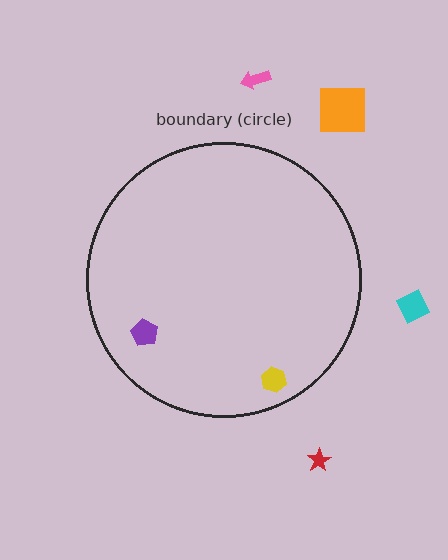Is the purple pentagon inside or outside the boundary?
Inside.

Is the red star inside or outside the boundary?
Outside.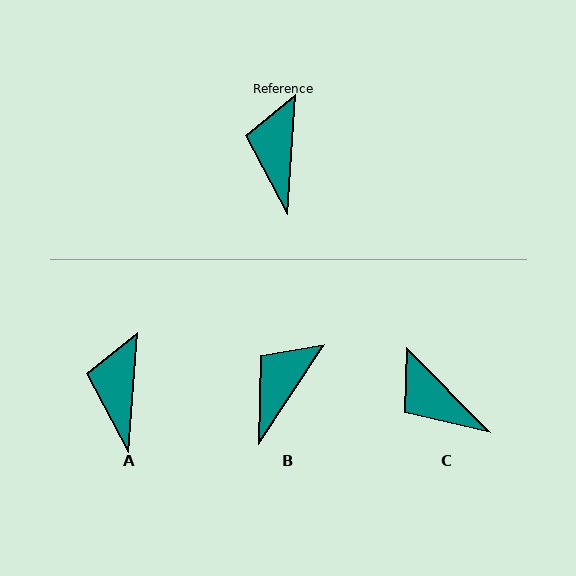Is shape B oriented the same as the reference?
No, it is off by about 29 degrees.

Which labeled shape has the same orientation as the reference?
A.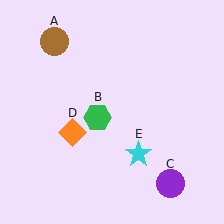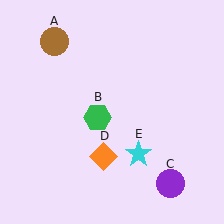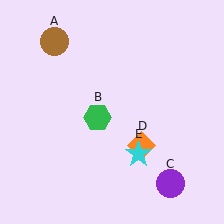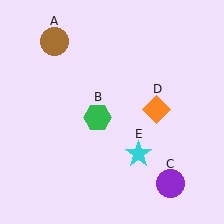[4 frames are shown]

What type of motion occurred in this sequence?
The orange diamond (object D) rotated counterclockwise around the center of the scene.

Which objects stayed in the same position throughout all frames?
Brown circle (object A) and green hexagon (object B) and purple circle (object C) and cyan star (object E) remained stationary.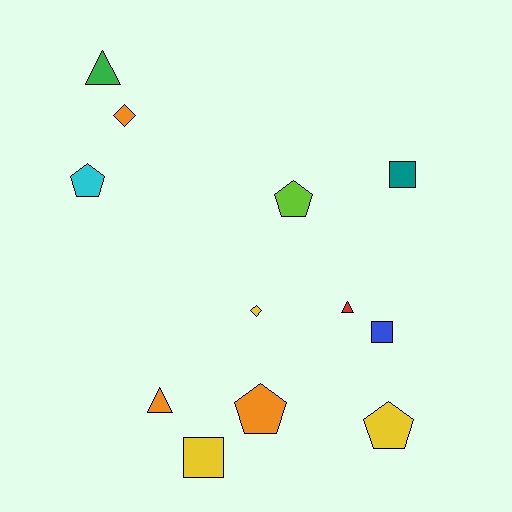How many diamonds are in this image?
There are 2 diamonds.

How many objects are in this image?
There are 12 objects.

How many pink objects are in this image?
There are no pink objects.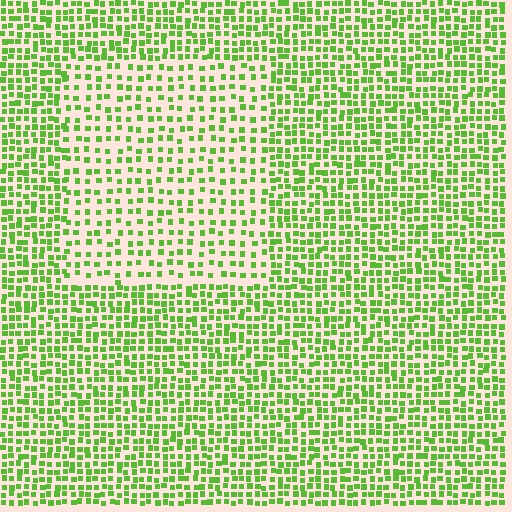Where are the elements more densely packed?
The elements are more densely packed outside the rectangle boundary.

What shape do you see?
I see a rectangle.